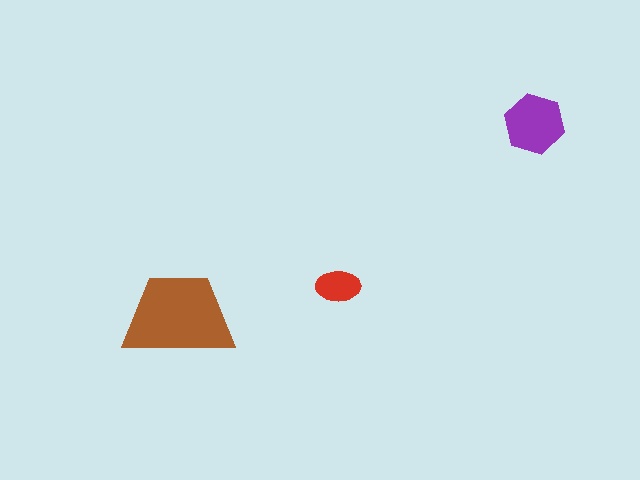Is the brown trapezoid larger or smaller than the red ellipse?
Larger.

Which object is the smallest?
The red ellipse.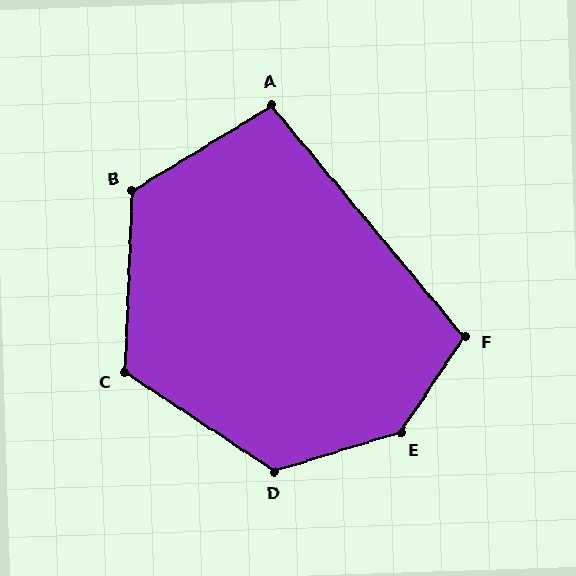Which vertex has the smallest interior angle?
A, at approximately 98 degrees.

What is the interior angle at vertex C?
Approximately 121 degrees (obtuse).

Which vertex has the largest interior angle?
E, at approximately 141 degrees.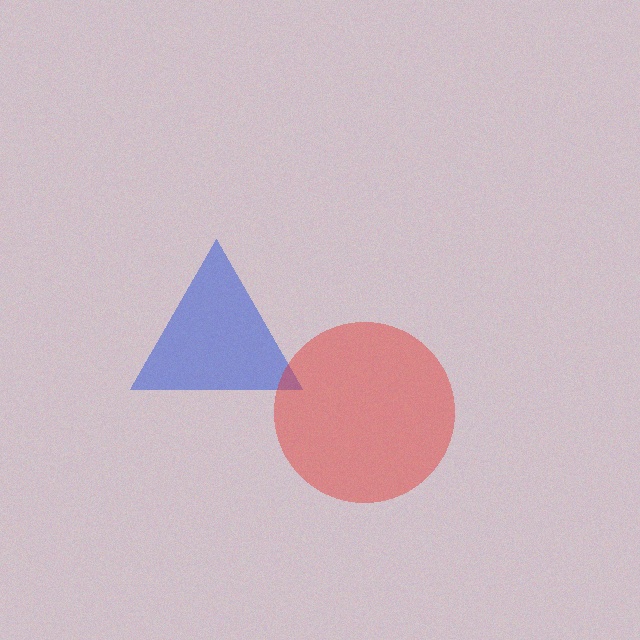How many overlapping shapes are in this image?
There are 2 overlapping shapes in the image.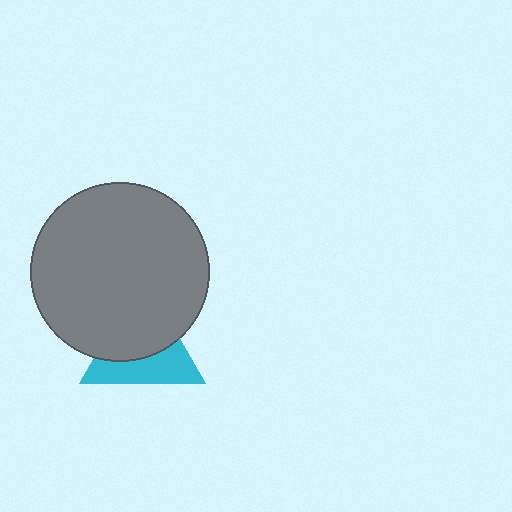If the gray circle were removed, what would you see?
You would see the complete cyan triangle.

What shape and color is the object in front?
The object in front is a gray circle.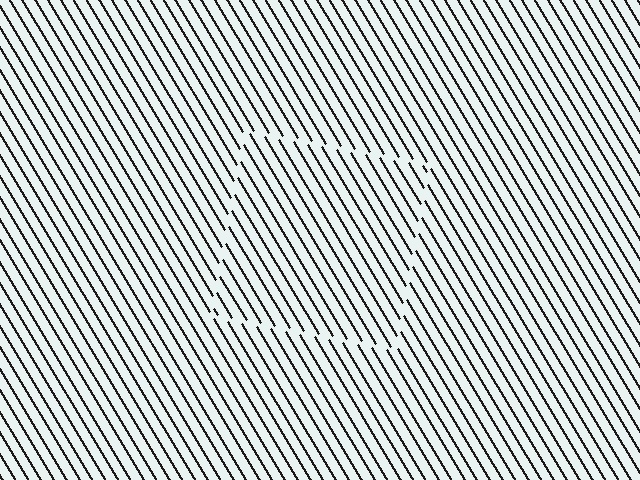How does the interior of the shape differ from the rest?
The interior of the shape contains the same grating, shifted by half a period — the contour is defined by the phase discontinuity where line-ends from the inner and outer gratings abut.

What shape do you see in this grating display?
An illusory square. The interior of the shape contains the same grating, shifted by half a period — the contour is defined by the phase discontinuity where line-ends from the inner and outer gratings abut.